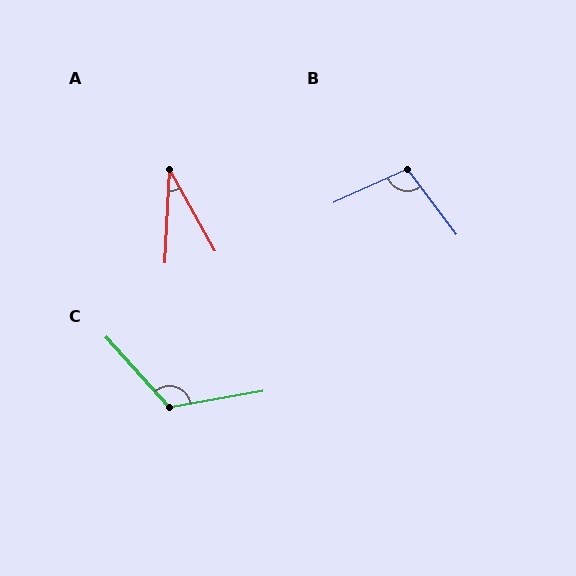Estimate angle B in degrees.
Approximately 103 degrees.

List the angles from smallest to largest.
A (32°), B (103°), C (122°).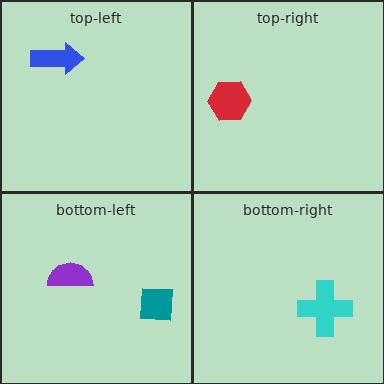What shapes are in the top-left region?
The blue arrow.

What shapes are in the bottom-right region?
The cyan cross.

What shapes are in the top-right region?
The red hexagon.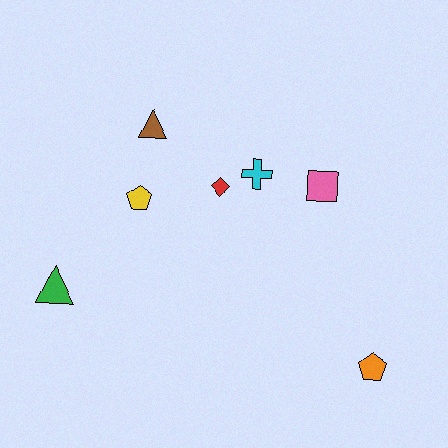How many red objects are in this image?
There is 1 red object.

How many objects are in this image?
There are 7 objects.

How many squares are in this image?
There is 1 square.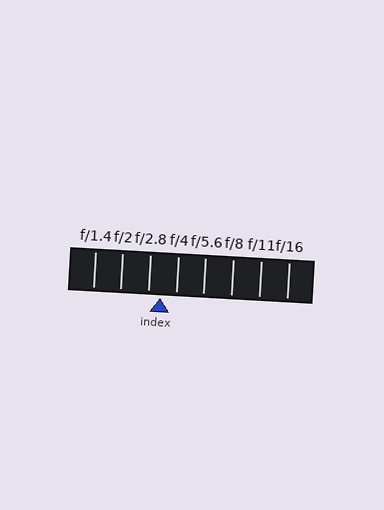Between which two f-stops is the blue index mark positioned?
The index mark is between f/2.8 and f/4.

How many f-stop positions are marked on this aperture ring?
There are 8 f-stop positions marked.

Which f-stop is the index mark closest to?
The index mark is closest to f/2.8.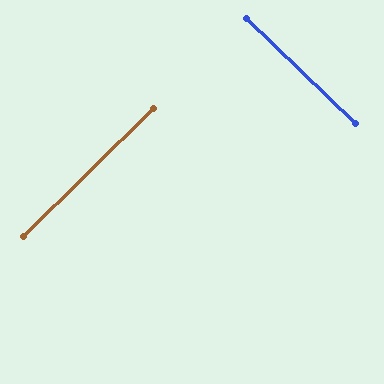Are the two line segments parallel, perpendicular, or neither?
Perpendicular — they meet at approximately 89°.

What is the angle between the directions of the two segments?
Approximately 89 degrees.